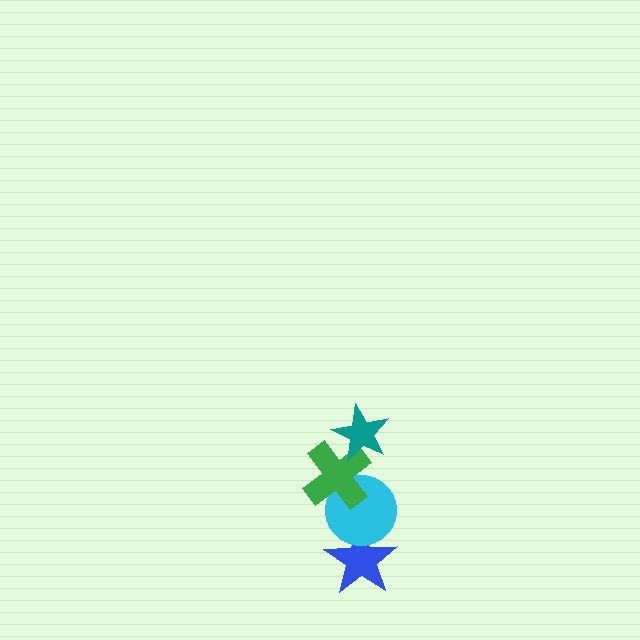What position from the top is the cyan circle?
The cyan circle is 3rd from the top.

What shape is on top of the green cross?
The teal star is on top of the green cross.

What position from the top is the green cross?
The green cross is 2nd from the top.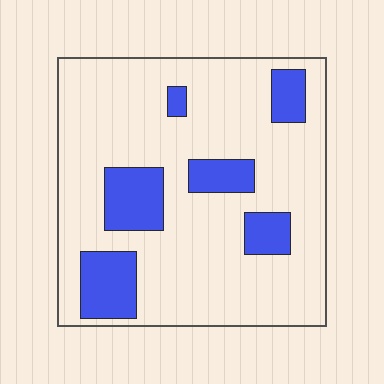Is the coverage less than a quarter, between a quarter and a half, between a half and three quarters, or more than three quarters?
Less than a quarter.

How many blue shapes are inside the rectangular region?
6.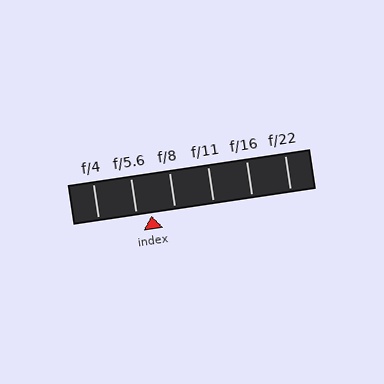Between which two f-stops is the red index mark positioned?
The index mark is between f/5.6 and f/8.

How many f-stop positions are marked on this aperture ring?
There are 6 f-stop positions marked.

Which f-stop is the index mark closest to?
The index mark is closest to f/5.6.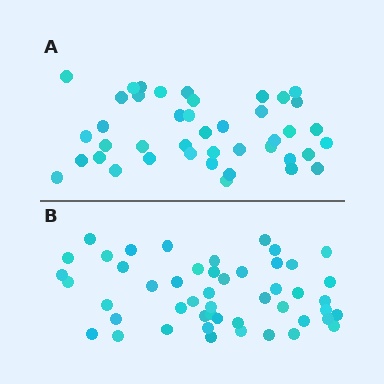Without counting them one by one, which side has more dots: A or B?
Region B (the bottom region) has more dots.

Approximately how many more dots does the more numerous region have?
Region B has roughly 8 or so more dots than region A.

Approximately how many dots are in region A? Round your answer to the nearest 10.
About 40 dots. (The exact count is 42, which rounds to 40.)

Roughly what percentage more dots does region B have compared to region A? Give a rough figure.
About 15% more.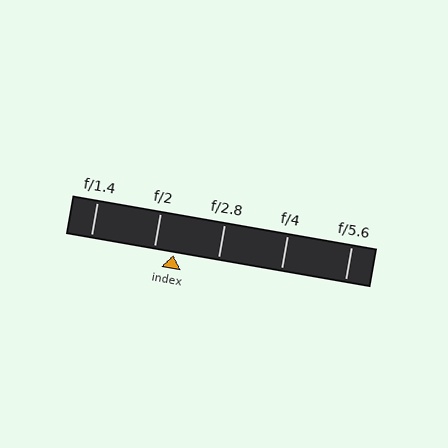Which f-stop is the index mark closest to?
The index mark is closest to f/2.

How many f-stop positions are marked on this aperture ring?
There are 5 f-stop positions marked.